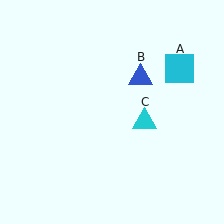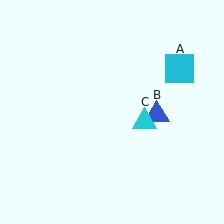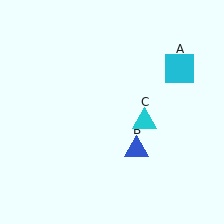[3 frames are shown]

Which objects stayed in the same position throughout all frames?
Cyan square (object A) and cyan triangle (object C) remained stationary.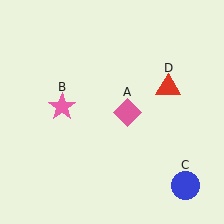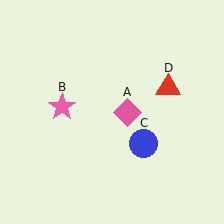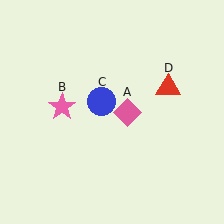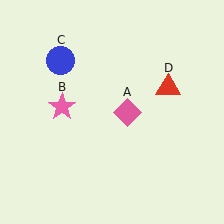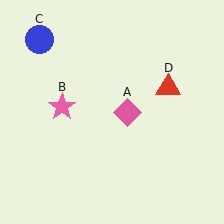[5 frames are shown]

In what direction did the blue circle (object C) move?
The blue circle (object C) moved up and to the left.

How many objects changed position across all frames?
1 object changed position: blue circle (object C).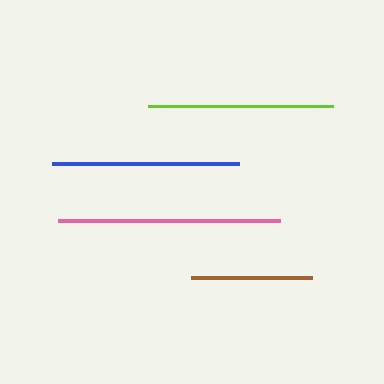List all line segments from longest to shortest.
From longest to shortest: pink, blue, lime, brown.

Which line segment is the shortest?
The brown line is the shortest at approximately 122 pixels.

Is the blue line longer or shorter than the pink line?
The pink line is longer than the blue line.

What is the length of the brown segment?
The brown segment is approximately 122 pixels long.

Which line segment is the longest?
The pink line is the longest at approximately 221 pixels.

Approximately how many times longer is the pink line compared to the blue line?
The pink line is approximately 1.2 times the length of the blue line.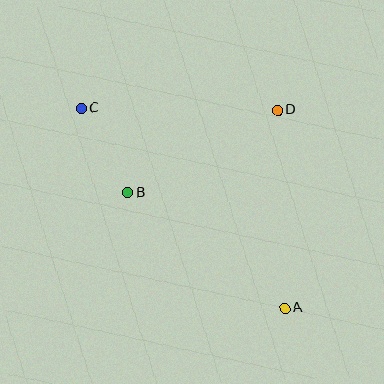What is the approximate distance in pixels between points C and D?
The distance between C and D is approximately 196 pixels.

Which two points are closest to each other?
Points B and C are closest to each other.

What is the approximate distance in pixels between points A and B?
The distance between A and B is approximately 195 pixels.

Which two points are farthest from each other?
Points A and C are farthest from each other.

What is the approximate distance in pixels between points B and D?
The distance between B and D is approximately 171 pixels.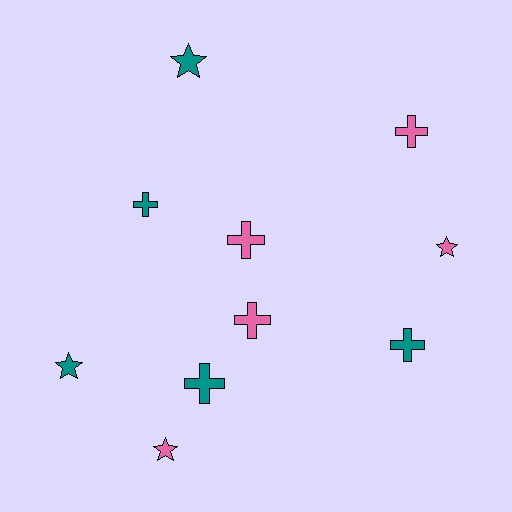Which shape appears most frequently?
Cross, with 6 objects.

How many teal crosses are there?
There are 3 teal crosses.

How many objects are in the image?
There are 10 objects.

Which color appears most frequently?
Teal, with 5 objects.